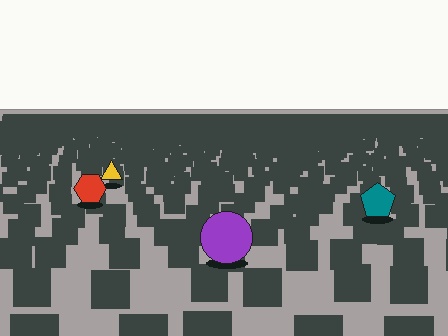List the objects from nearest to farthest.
From nearest to farthest: the purple circle, the teal pentagon, the red hexagon, the yellow triangle.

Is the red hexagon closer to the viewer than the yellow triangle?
Yes. The red hexagon is closer — you can tell from the texture gradient: the ground texture is coarser near it.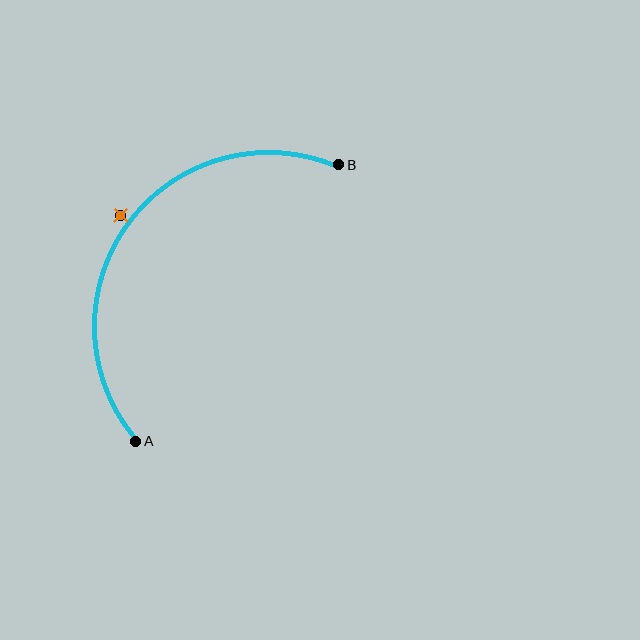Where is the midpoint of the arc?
The arc midpoint is the point on the curve farthest from the straight line joining A and B. It sits above and to the left of that line.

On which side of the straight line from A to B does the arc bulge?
The arc bulges above and to the left of the straight line connecting A and B.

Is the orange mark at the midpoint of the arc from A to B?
No — the orange mark does not lie on the arc at all. It sits slightly outside the curve.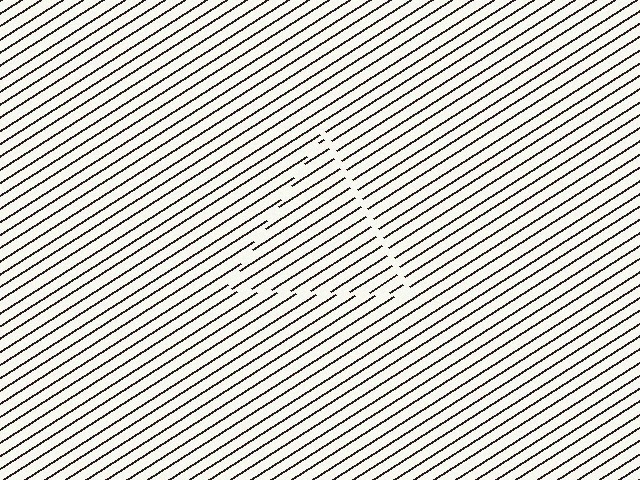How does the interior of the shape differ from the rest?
The interior of the shape contains the same grating, shifted by half a period — the contour is defined by the phase discontinuity where line-ends from the inner and outer gratings abut.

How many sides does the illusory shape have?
3 sides — the line-ends trace a triangle.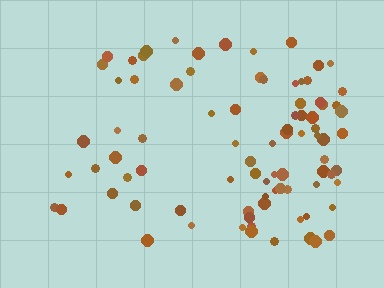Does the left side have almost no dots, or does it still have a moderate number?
Still a moderate number, just noticeably fewer than the right.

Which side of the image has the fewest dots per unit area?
The left.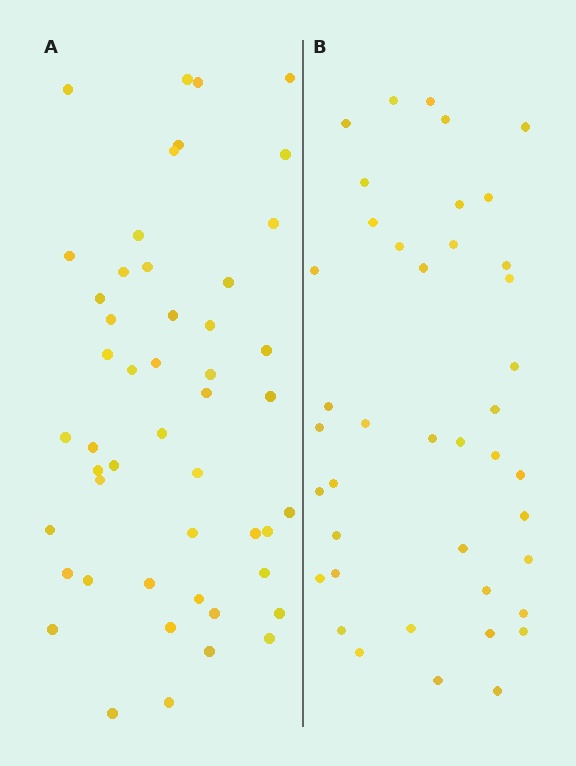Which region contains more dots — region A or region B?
Region A (the left region) has more dots.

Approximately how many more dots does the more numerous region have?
Region A has roughly 8 or so more dots than region B.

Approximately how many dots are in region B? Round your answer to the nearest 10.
About 40 dots. (The exact count is 41, which rounds to 40.)